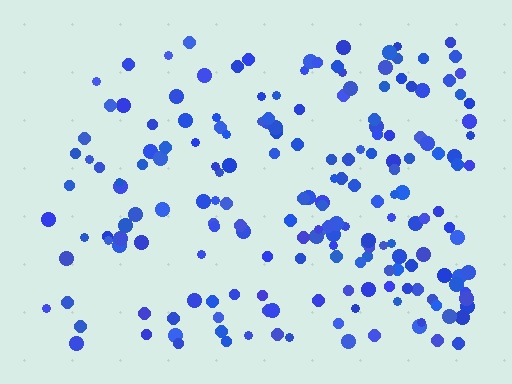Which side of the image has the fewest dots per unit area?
The left.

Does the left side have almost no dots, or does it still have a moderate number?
Still a moderate number, just noticeably fewer than the right.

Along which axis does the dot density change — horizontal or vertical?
Horizontal.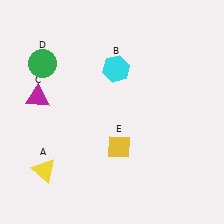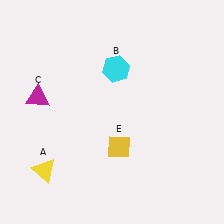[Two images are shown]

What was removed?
The green circle (D) was removed in Image 2.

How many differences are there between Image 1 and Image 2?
There is 1 difference between the two images.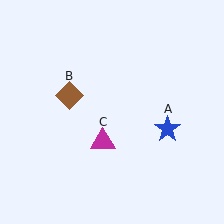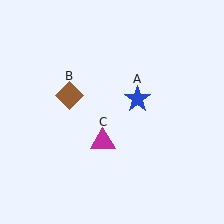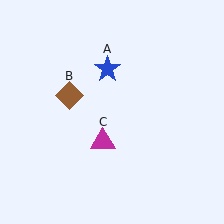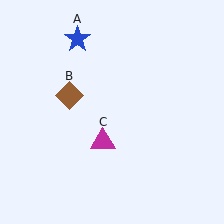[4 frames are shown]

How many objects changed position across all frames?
1 object changed position: blue star (object A).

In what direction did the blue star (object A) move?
The blue star (object A) moved up and to the left.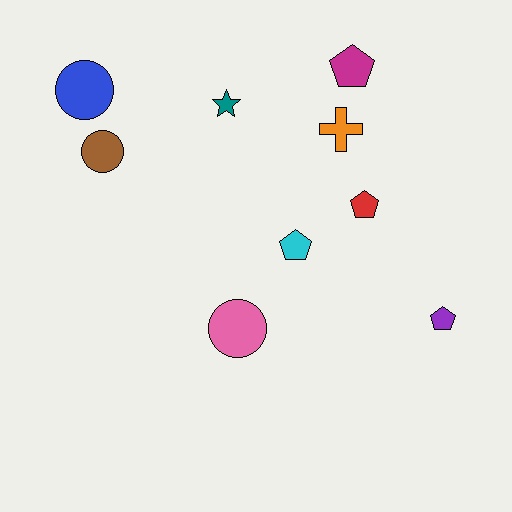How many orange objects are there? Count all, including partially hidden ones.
There is 1 orange object.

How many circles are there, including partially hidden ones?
There are 3 circles.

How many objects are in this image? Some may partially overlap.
There are 9 objects.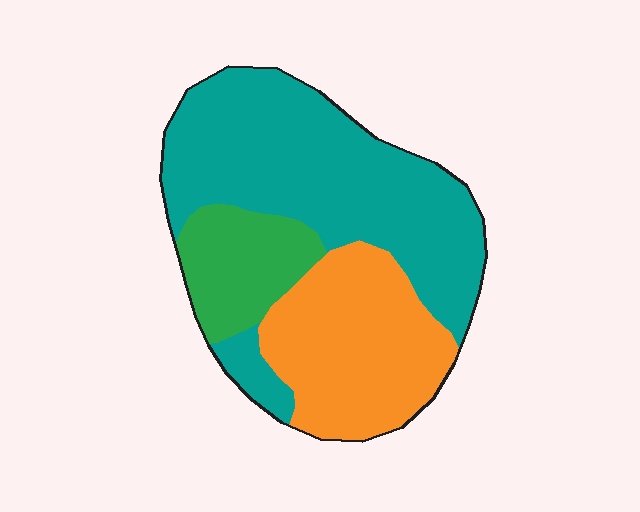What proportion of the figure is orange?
Orange covers roughly 30% of the figure.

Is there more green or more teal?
Teal.